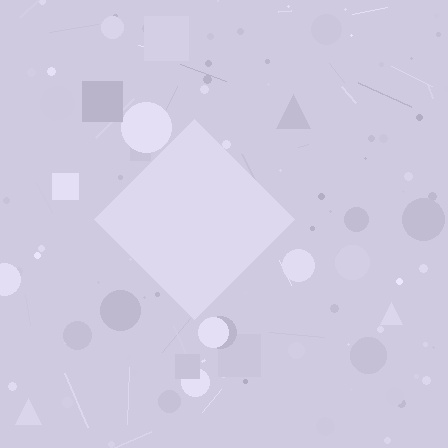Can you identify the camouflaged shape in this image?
The camouflaged shape is a diamond.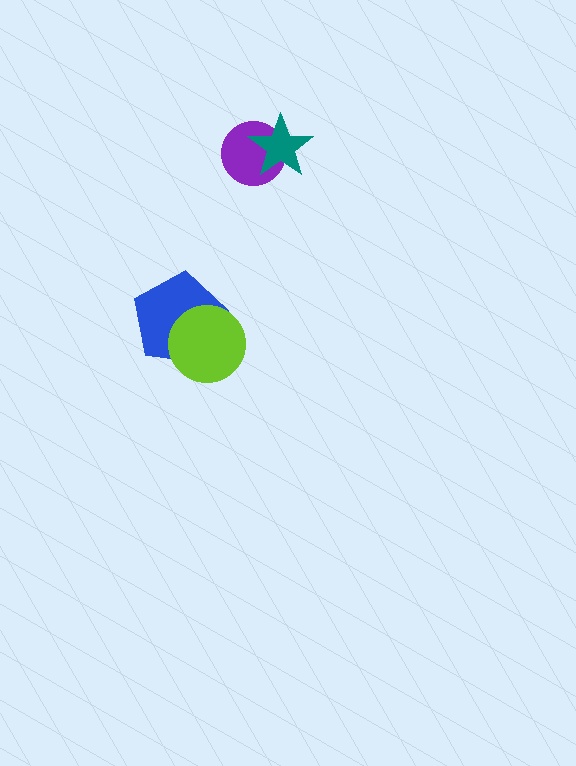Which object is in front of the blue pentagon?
The lime circle is in front of the blue pentagon.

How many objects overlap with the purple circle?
1 object overlaps with the purple circle.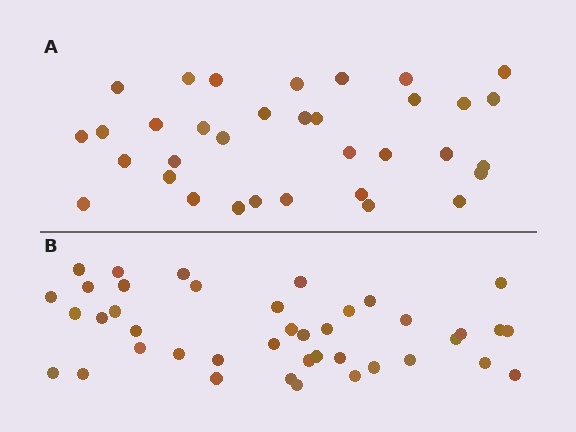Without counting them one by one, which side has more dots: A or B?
Region B (the bottom region) has more dots.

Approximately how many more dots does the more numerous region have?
Region B has roughly 8 or so more dots than region A.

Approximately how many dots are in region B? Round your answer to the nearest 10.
About 40 dots. (The exact count is 41, which rounds to 40.)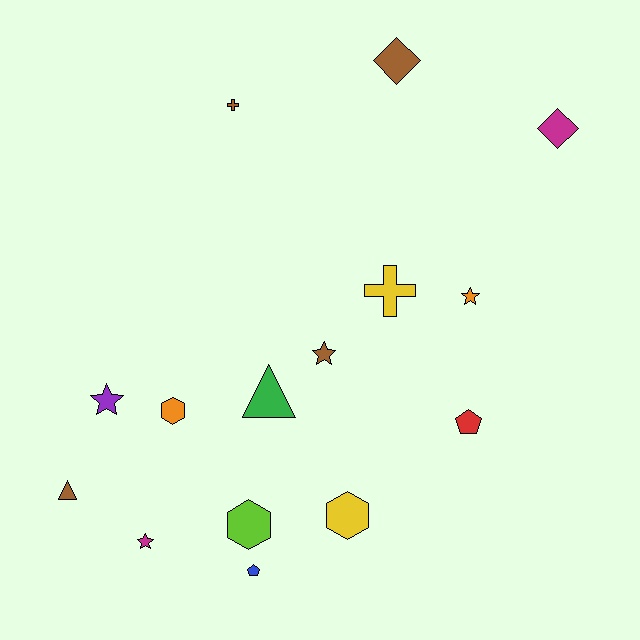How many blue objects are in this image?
There is 1 blue object.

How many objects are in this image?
There are 15 objects.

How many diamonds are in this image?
There are 2 diamonds.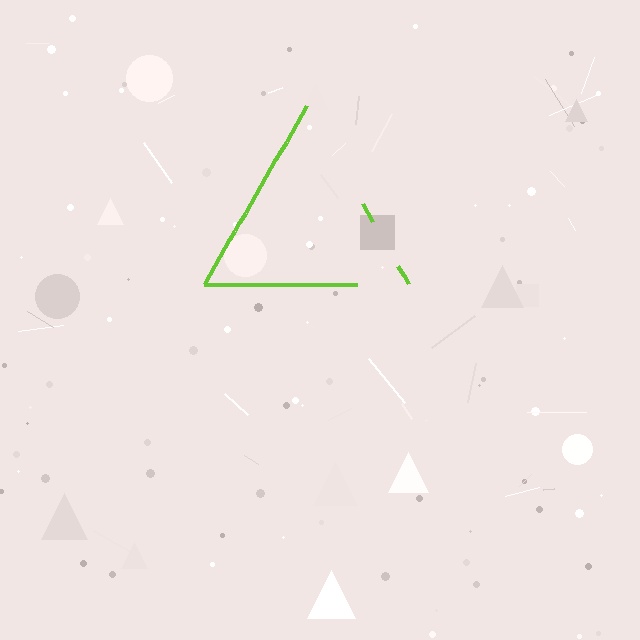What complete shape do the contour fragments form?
The contour fragments form a triangle.